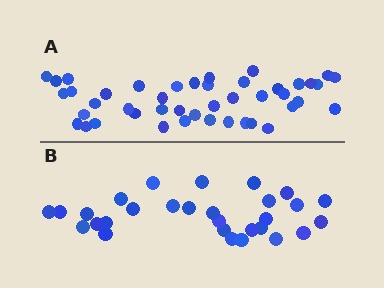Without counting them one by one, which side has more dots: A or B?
Region A (the top region) has more dots.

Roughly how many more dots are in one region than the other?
Region A has approximately 15 more dots than region B.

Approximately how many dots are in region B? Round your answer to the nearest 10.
About 30 dots. (The exact count is 29, which rounds to 30.)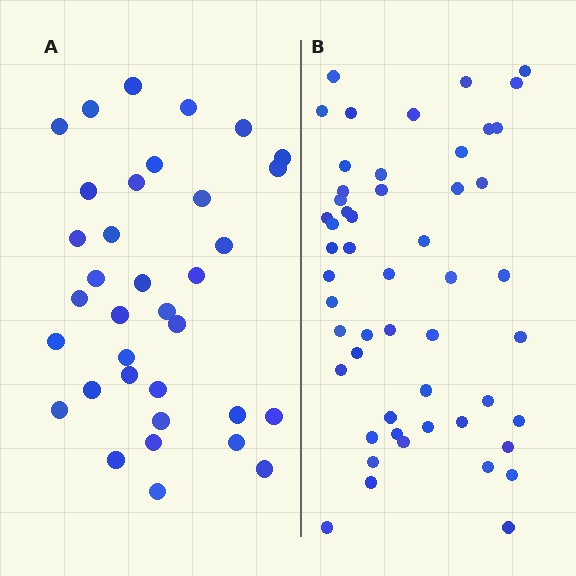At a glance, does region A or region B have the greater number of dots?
Region B (the right region) has more dots.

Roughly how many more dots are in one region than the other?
Region B has approximately 15 more dots than region A.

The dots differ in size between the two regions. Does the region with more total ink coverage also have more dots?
No. Region A has more total ink coverage because its dots are larger, but region B actually contains more individual dots. Total area can be misleading — the number of items is what matters here.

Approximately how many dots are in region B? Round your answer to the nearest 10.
About 50 dots. (The exact count is 52, which rounds to 50.)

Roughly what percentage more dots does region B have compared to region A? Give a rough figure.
About 50% more.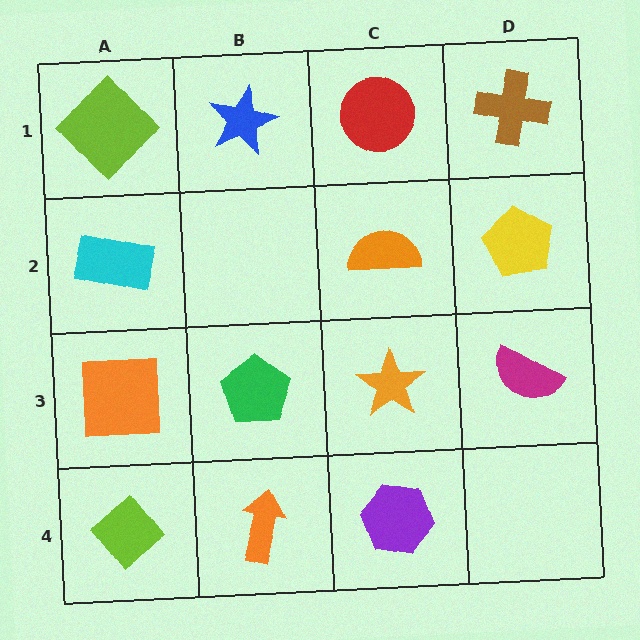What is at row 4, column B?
An orange arrow.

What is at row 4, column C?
A purple hexagon.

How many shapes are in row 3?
4 shapes.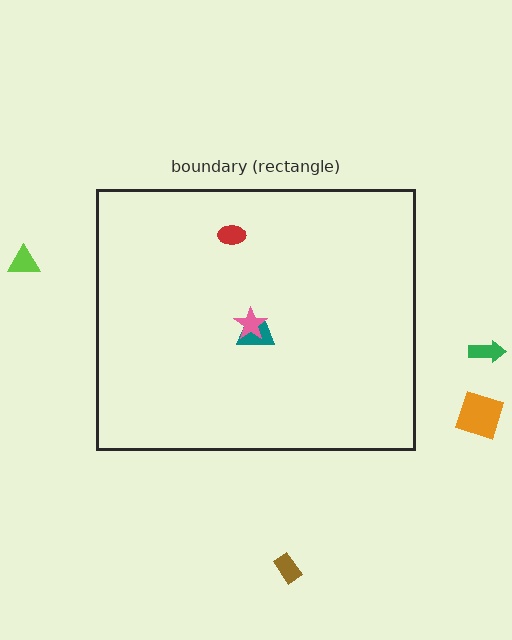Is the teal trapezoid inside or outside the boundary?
Inside.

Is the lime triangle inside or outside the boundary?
Outside.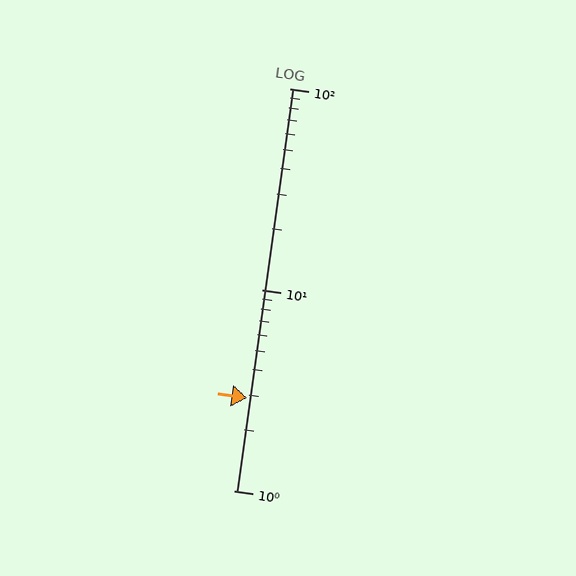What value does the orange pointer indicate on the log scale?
The pointer indicates approximately 2.9.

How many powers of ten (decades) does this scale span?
The scale spans 2 decades, from 1 to 100.